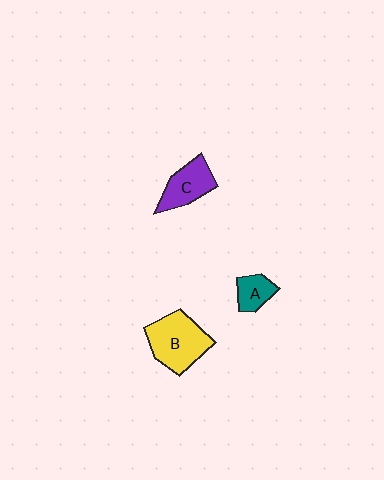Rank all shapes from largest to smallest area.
From largest to smallest: B (yellow), C (purple), A (teal).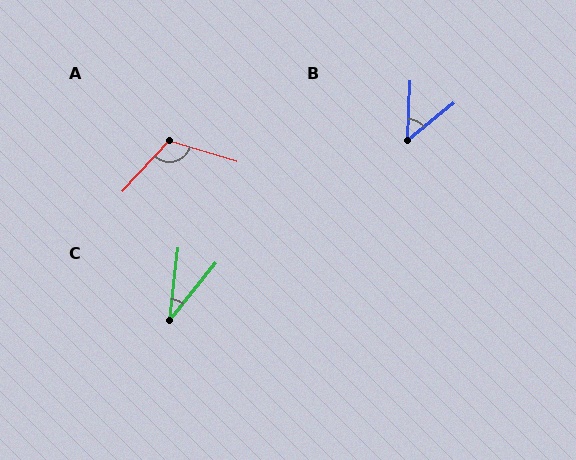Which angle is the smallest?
C, at approximately 32 degrees.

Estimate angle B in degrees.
Approximately 49 degrees.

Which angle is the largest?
A, at approximately 116 degrees.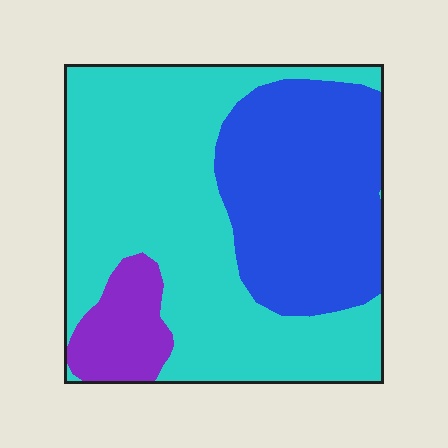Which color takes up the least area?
Purple, at roughly 10%.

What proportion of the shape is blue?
Blue takes up between a quarter and a half of the shape.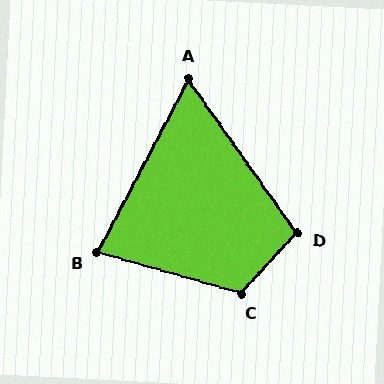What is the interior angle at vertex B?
Approximately 78 degrees (acute).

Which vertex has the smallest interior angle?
A, at approximately 63 degrees.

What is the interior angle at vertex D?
Approximately 102 degrees (obtuse).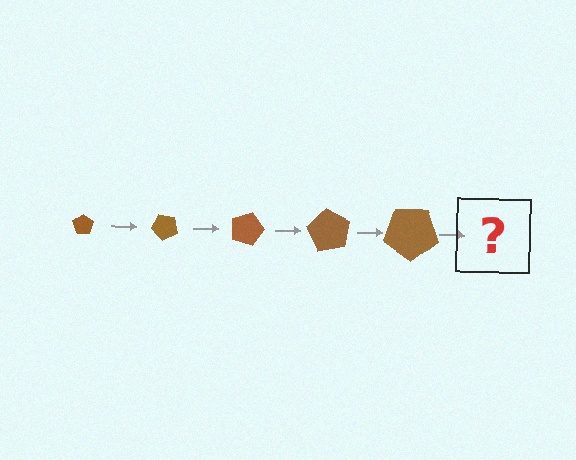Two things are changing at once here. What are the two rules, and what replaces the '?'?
The two rules are that the pentagon grows larger each step and it rotates 45 degrees each step. The '?' should be a pentagon, larger than the previous one and rotated 225 degrees from the start.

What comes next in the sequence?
The next element should be a pentagon, larger than the previous one and rotated 225 degrees from the start.